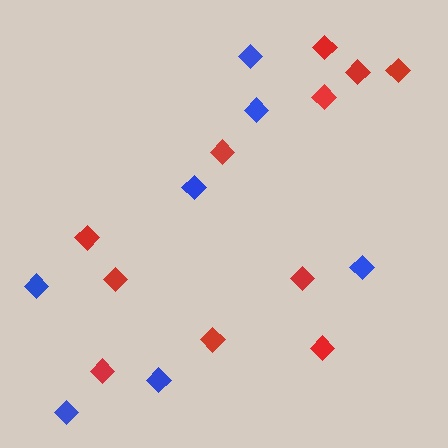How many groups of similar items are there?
There are 2 groups: one group of red diamonds (11) and one group of blue diamonds (7).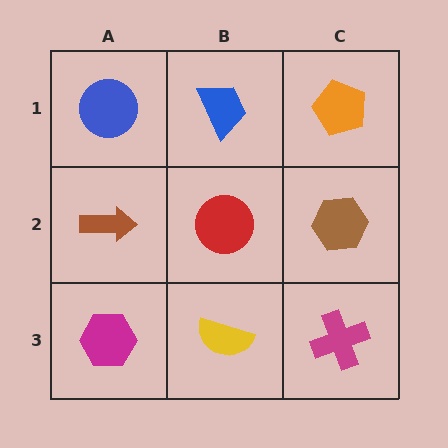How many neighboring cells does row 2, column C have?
3.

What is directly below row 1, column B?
A red circle.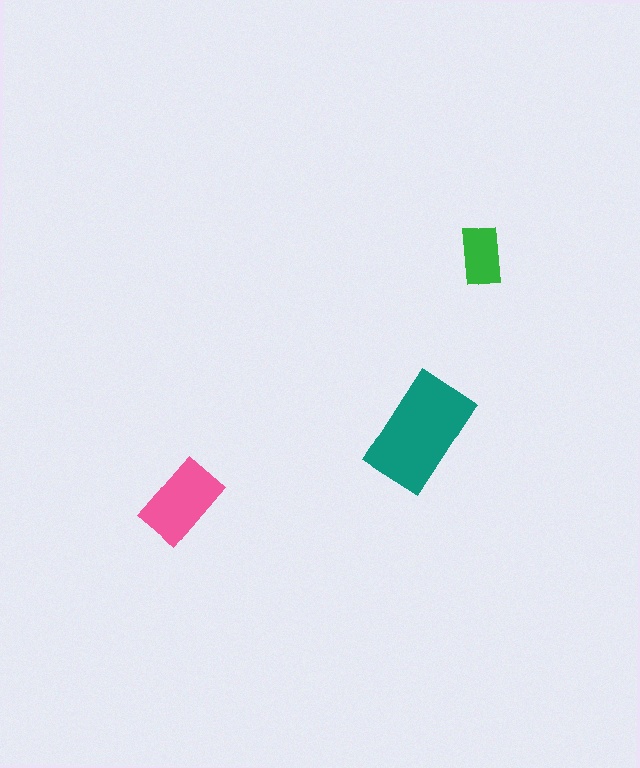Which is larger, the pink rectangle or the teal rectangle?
The teal one.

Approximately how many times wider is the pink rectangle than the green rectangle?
About 1.5 times wider.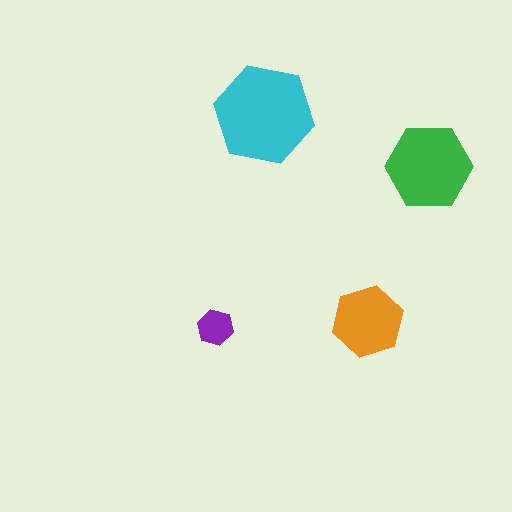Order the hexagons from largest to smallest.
the cyan one, the green one, the orange one, the purple one.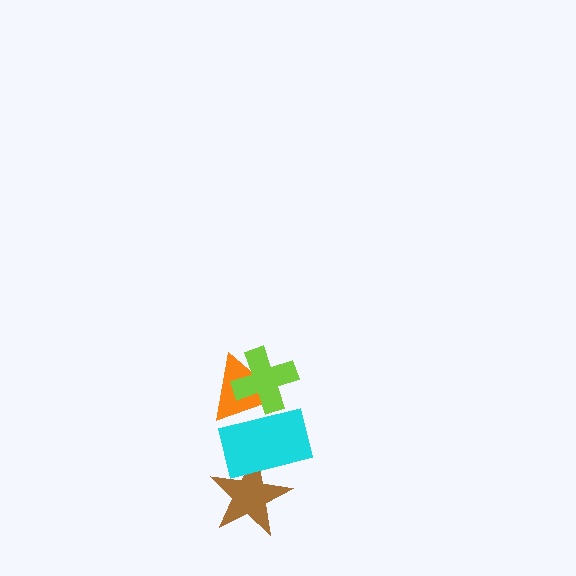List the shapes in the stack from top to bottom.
From top to bottom: the lime cross, the orange triangle, the cyan rectangle, the brown star.